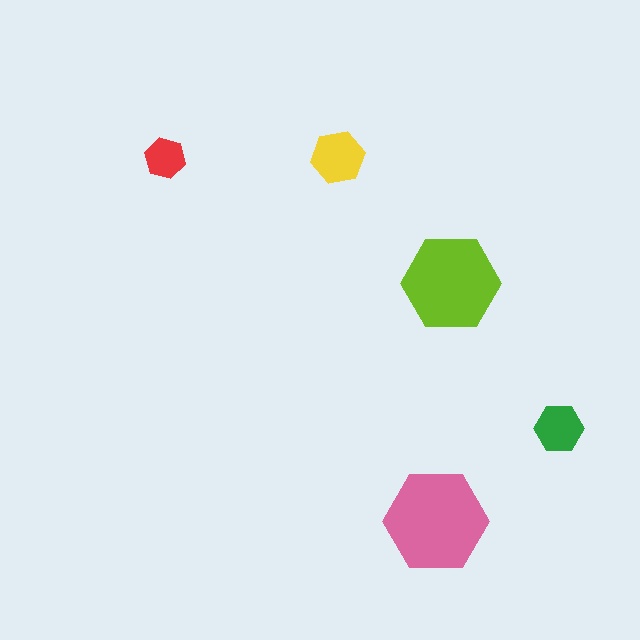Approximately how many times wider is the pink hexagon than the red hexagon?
About 2.5 times wider.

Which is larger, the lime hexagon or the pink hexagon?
The pink one.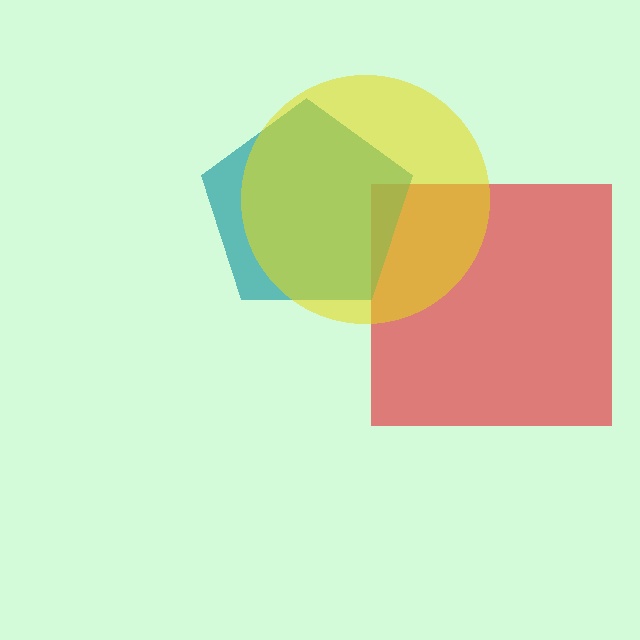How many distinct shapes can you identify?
There are 3 distinct shapes: a red square, a teal pentagon, a yellow circle.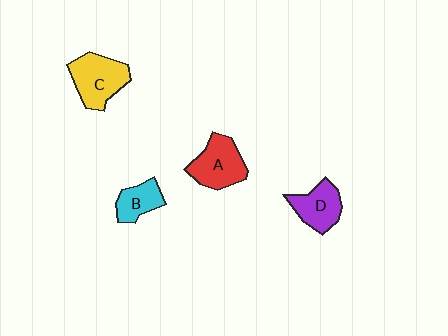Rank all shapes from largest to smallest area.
From largest to smallest: C (yellow), A (red), D (purple), B (cyan).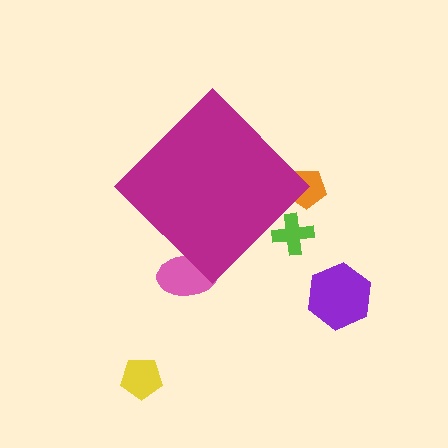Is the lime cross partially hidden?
Yes, the lime cross is partially hidden behind the magenta diamond.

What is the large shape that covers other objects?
A magenta diamond.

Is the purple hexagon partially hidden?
No, the purple hexagon is fully visible.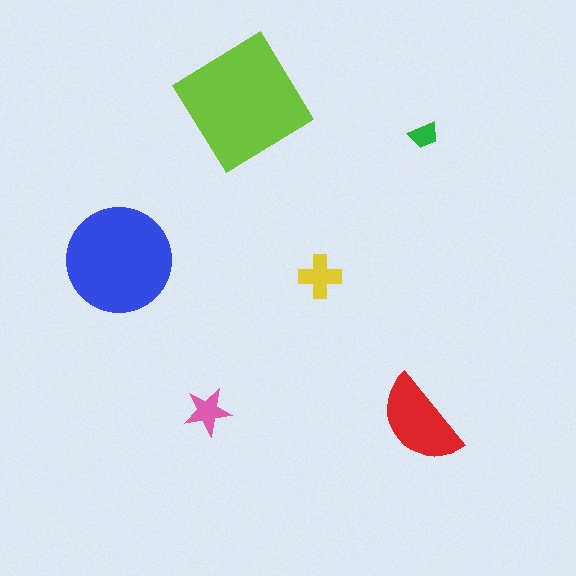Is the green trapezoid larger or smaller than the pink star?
Smaller.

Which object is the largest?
The lime diamond.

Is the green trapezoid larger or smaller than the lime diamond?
Smaller.